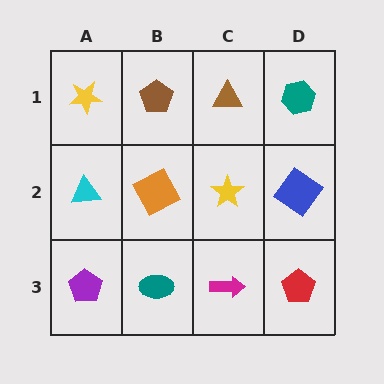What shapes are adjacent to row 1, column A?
A cyan triangle (row 2, column A), a brown pentagon (row 1, column B).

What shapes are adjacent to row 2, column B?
A brown pentagon (row 1, column B), a teal ellipse (row 3, column B), a cyan triangle (row 2, column A), a yellow star (row 2, column C).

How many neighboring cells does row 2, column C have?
4.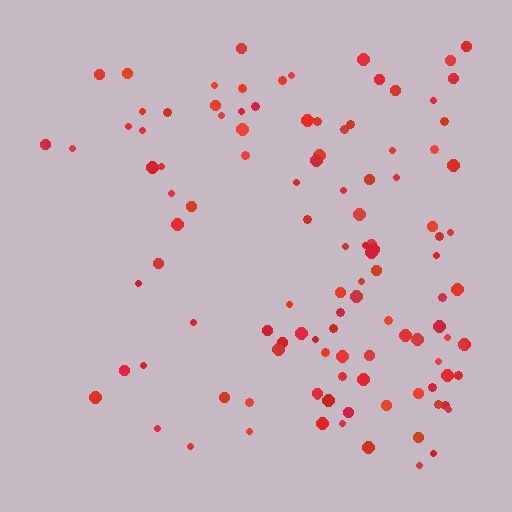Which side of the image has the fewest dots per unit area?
The left.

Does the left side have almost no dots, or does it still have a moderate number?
Still a moderate number, just noticeably fewer than the right.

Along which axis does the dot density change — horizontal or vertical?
Horizontal.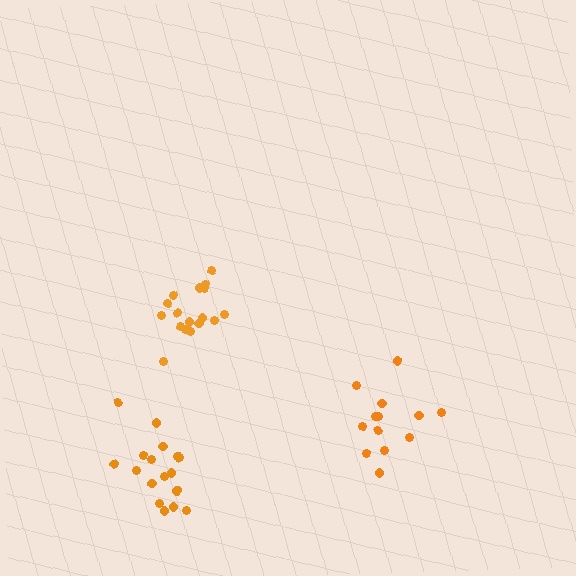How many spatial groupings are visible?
There are 3 spatial groupings.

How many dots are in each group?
Group 1: 13 dots, Group 2: 17 dots, Group 3: 17 dots (47 total).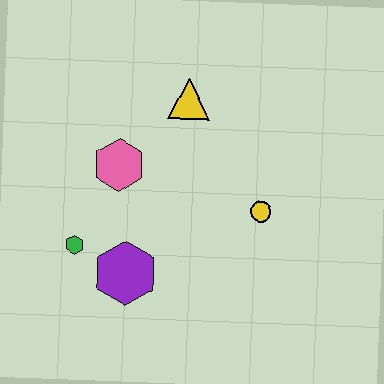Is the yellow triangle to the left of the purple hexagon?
No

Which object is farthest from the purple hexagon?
The yellow triangle is farthest from the purple hexagon.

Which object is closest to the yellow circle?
The yellow triangle is closest to the yellow circle.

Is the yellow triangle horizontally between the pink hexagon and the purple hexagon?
No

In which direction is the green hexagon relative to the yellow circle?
The green hexagon is to the left of the yellow circle.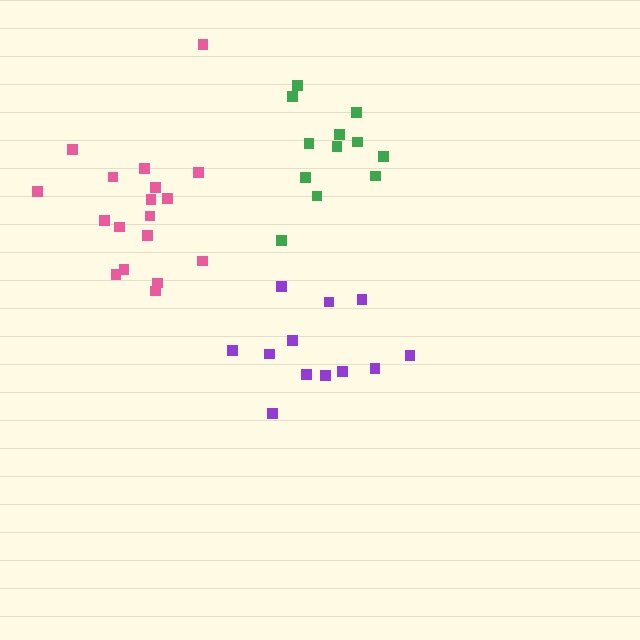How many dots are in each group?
Group 1: 12 dots, Group 2: 18 dots, Group 3: 12 dots (42 total).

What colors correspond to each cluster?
The clusters are colored: purple, pink, green.